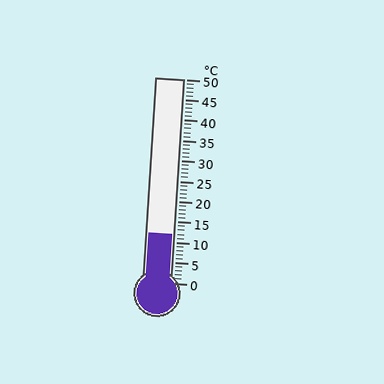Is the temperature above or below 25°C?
The temperature is below 25°C.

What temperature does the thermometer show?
The thermometer shows approximately 12°C.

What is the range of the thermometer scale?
The thermometer scale ranges from 0°C to 50°C.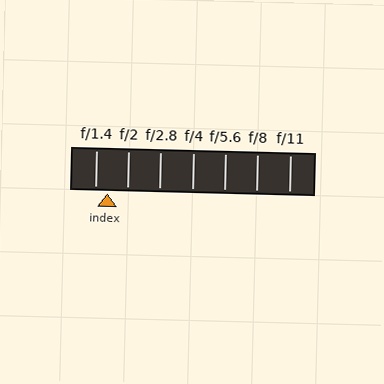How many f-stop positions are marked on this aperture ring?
There are 7 f-stop positions marked.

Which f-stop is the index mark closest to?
The index mark is closest to f/1.4.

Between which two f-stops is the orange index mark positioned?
The index mark is between f/1.4 and f/2.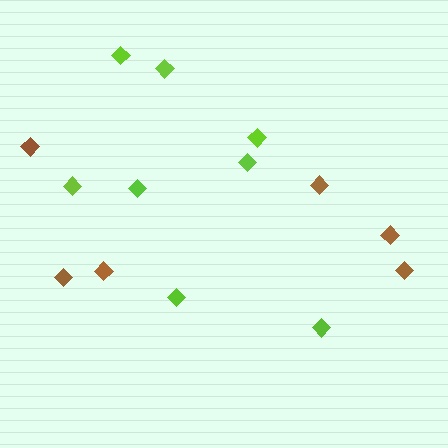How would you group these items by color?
There are 2 groups: one group of lime diamonds (8) and one group of brown diamonds (6).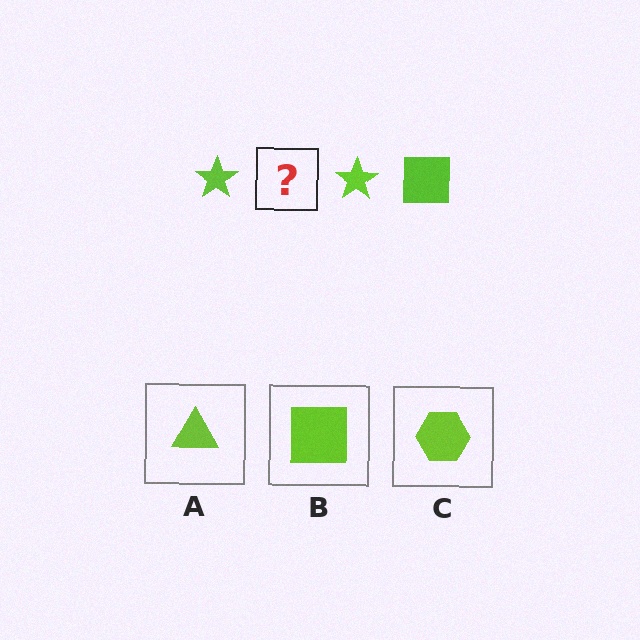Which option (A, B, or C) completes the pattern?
B.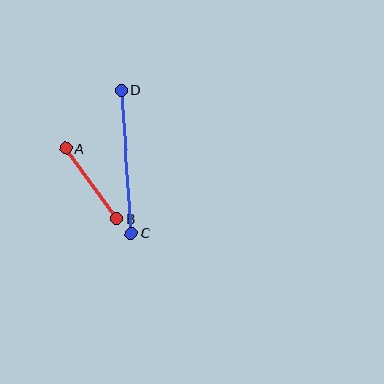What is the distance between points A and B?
The distance is approximately 87 pixels.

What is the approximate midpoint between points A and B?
The midpoint is at approximately (91, 183) pixels.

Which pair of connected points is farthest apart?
Points C and D are farthest apart.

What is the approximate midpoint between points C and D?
The midpoint is at approximately (126, 162) pixels.